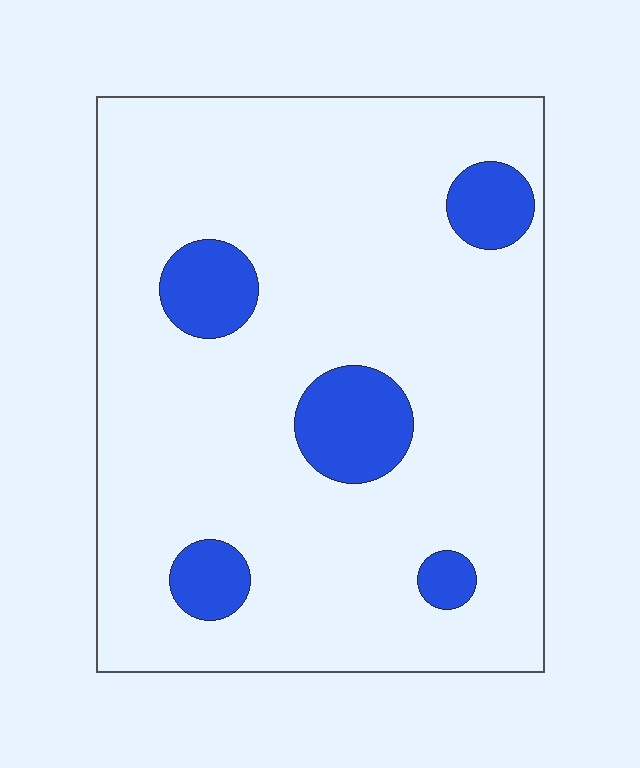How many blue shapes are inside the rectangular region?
5.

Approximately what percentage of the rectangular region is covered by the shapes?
Approximately 15%.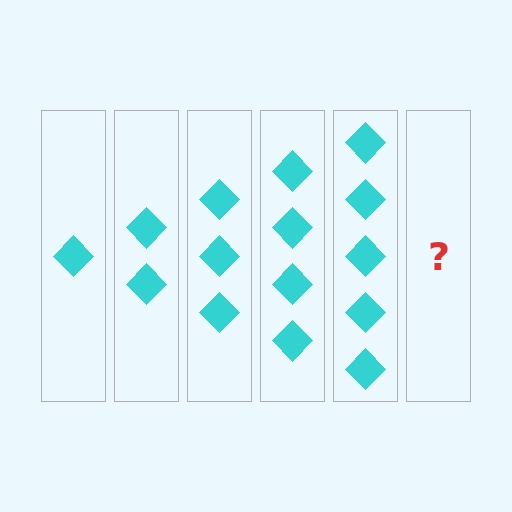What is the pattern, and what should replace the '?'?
The pattern is that each step adds one more diamond. The '?' should be 6 diamonds.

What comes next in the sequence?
The next element should be 6 diamonds.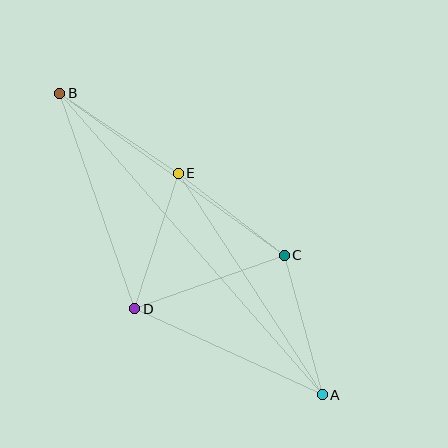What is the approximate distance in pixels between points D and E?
The distance between D and E is approximately 142 pixels.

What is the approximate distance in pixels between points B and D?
The distance between B and D is approximately 228 pixels.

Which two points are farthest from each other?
Points A and B are farthest from each other.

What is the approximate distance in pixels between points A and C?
The distance between A and C is approximately 145 pixels.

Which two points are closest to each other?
Points C and E are closest to each other.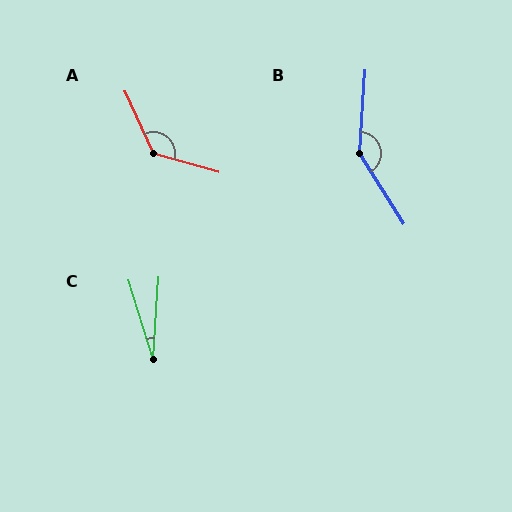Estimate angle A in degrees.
Approximately 131 degrees.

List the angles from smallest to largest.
C (20°), A (131°), B (144°).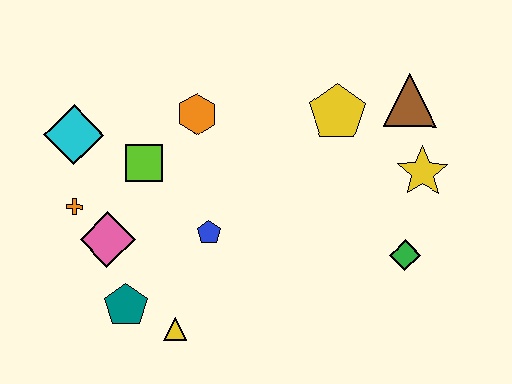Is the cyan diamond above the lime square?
Yes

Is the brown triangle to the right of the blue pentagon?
Yes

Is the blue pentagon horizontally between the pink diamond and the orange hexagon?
No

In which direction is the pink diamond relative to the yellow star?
The pink diamond is to the left of the yellow star.